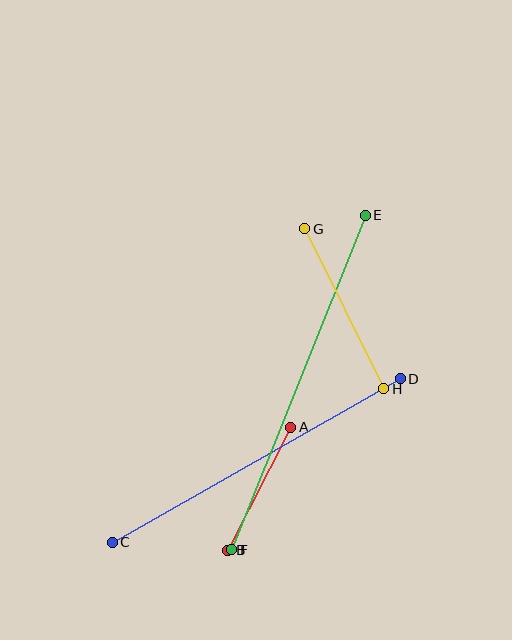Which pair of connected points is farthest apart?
Points E and F are farthest apart.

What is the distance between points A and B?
The distance is approximately 139 pixels.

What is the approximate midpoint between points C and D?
The midpoint is at approximately (256, 461) pixels.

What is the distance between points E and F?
The distance is approximately 360 pixels.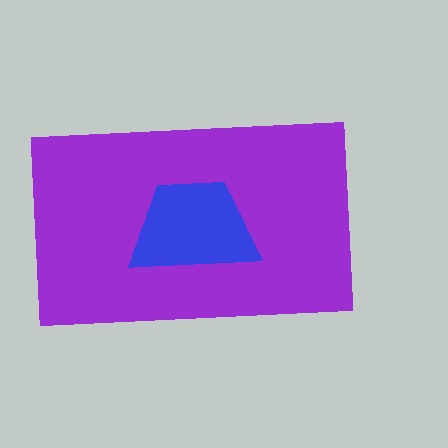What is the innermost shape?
The blue trapezoid.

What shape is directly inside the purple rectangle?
The blue trapezoid.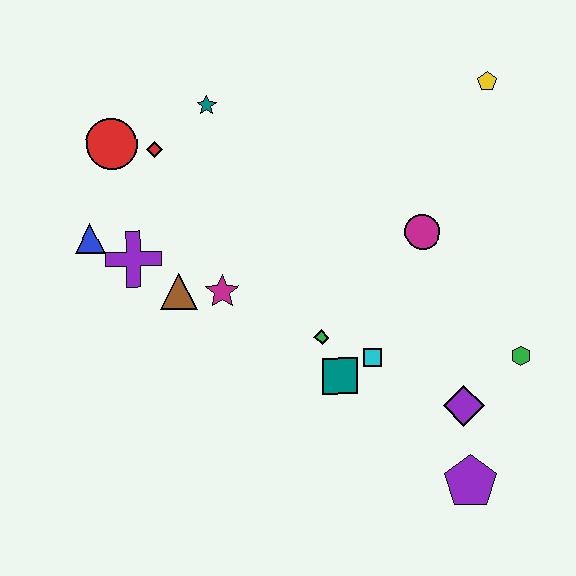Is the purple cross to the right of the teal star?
No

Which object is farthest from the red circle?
The purple pentagon is farthest from the red circle.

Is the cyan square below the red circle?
Yes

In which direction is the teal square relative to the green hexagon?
The teal square is to the left of the green hexagon.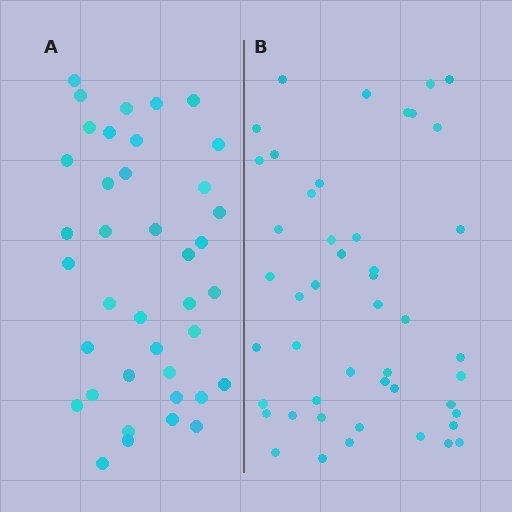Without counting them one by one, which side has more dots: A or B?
Region B (the right region) has more dots.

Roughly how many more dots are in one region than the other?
Region B has roughly 8 or so more dots than region A.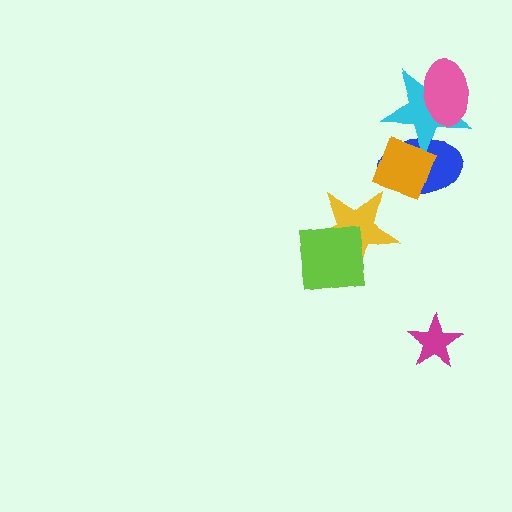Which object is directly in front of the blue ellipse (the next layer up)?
The cyan star is directly in front of the blue ellipse.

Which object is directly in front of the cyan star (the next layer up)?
The pink ellipse is directly in front of the cyan star.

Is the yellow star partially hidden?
Yes, it is partially covered by another shape.